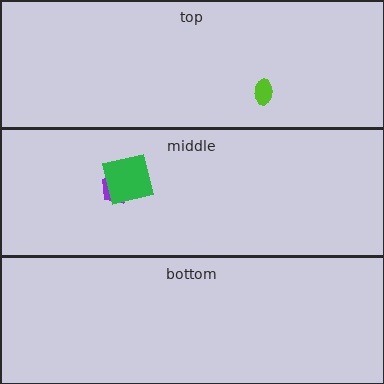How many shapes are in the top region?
1.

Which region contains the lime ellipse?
The top region.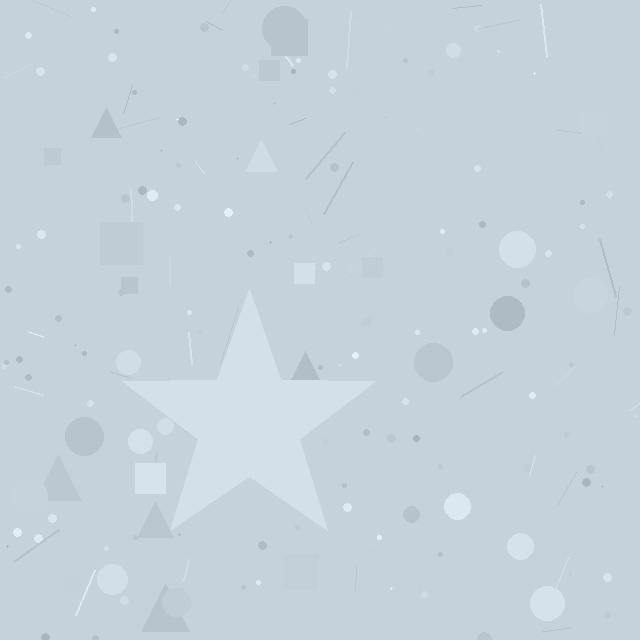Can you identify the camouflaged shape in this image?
The camouflaged shape is a star.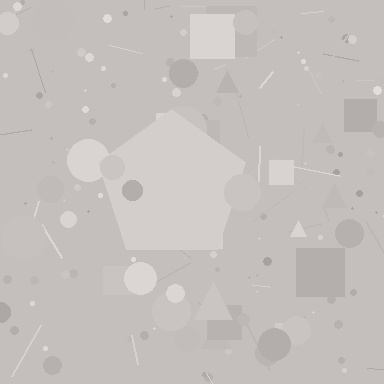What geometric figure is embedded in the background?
A pentagon is embedded in the background.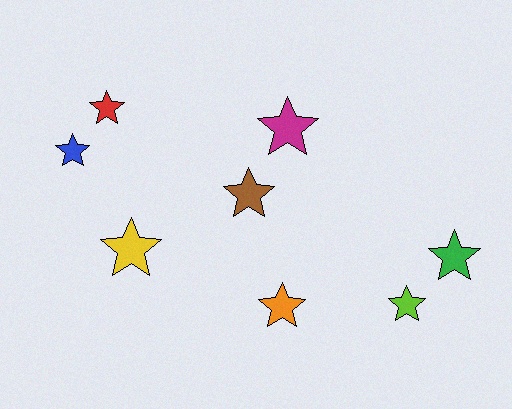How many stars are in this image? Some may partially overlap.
There are 8 stars.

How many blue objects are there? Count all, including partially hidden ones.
There is 1 blue object.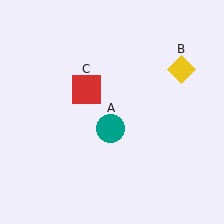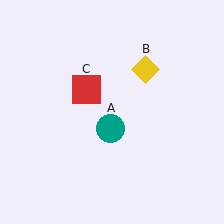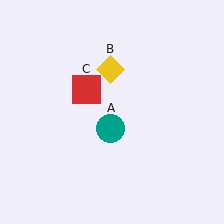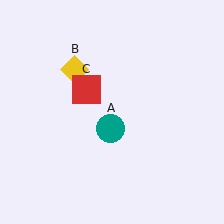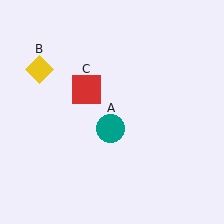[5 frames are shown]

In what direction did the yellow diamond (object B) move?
The yellow diamond (object B) moved left.